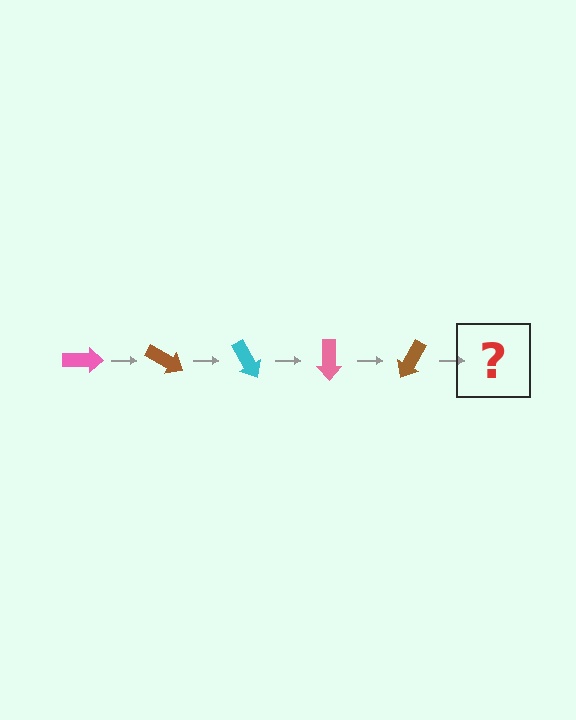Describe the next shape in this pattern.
It should be a cyan arrow, rotated 150 degrees from the start.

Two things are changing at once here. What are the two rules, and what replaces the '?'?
The two rules are that it rotates 30 degrees each step and the color cycles through pink, brown, and cyan. The '?' should be a cyan arrow, rotated 150 degrees from the start.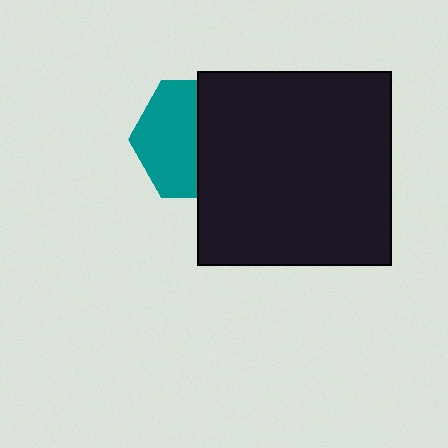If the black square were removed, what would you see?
You would see the complete teal hexagon.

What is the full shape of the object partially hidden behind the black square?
The partially hidden object is a teal hexagon.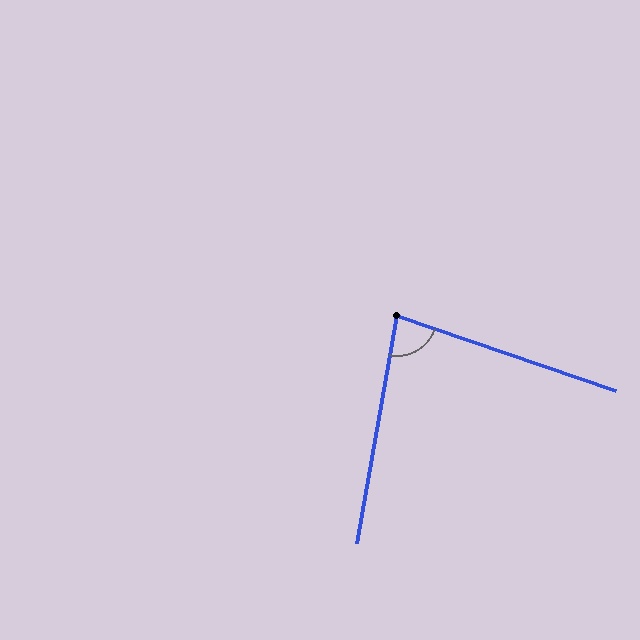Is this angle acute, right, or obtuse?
It is acute.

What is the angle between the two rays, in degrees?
Approximately 81 degrees.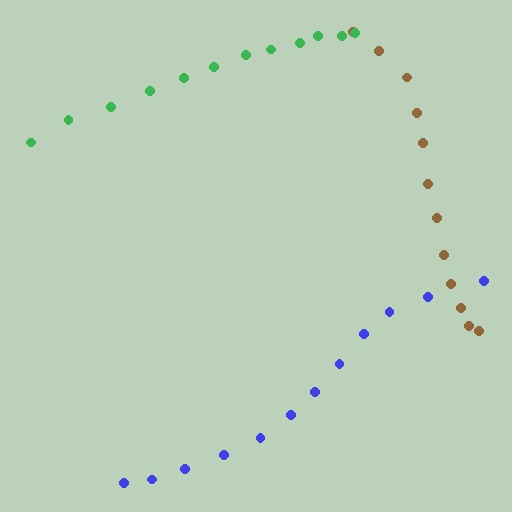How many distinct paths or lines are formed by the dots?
There are 3 distinct paths.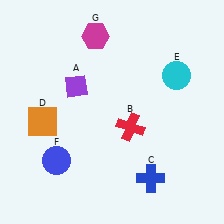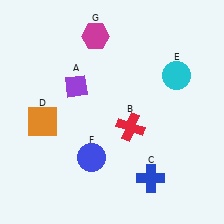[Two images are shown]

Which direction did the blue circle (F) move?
The blue circle (F) moved right.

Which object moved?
The blue circle (F) moved right.